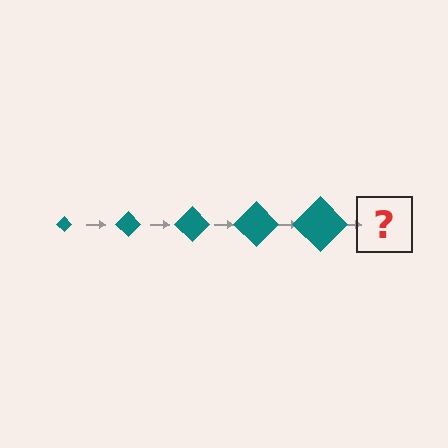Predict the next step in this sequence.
The next step is a teal diamond, larger than the previous one.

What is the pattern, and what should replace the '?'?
The pattern is that the diamond gets progressively larger each step. The '?' should be a teal diamond, larger than the previous one.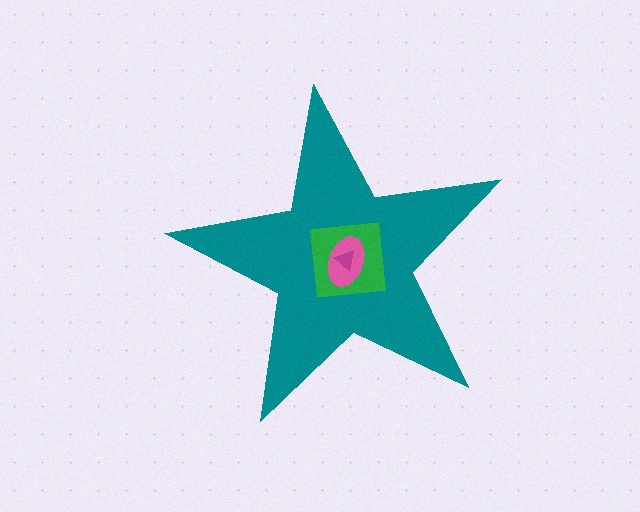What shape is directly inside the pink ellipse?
The magenta triangle.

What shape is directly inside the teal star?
The green square.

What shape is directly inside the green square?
The pink ellipse.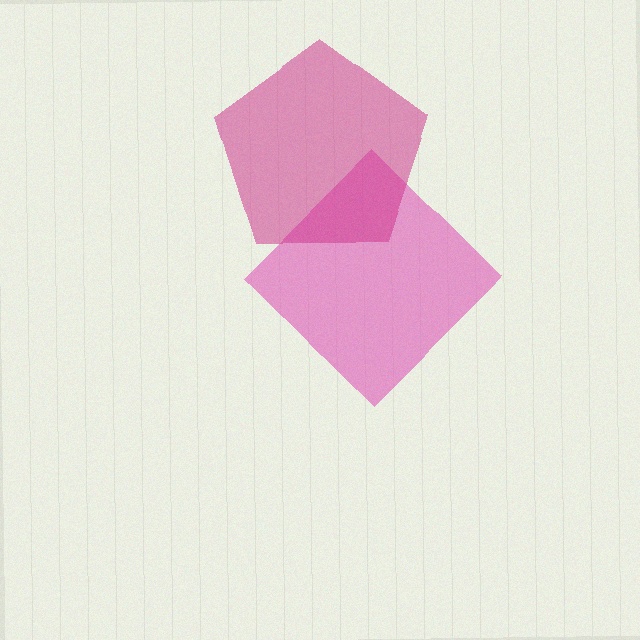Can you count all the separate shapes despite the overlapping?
Yes, there are 2 separate shapes.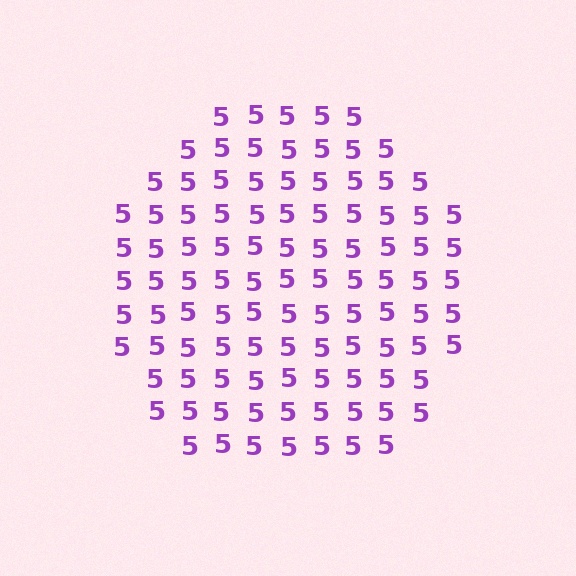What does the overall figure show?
The overall figure shows a circle.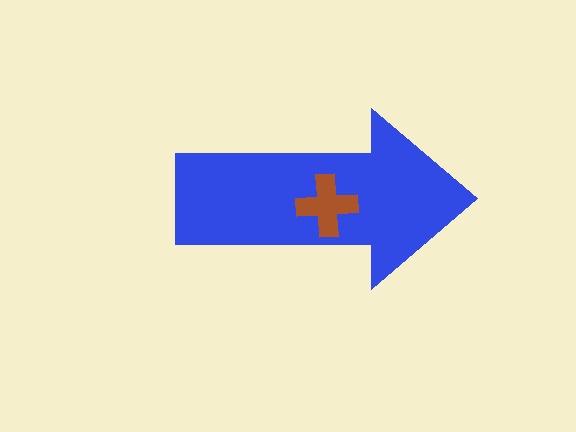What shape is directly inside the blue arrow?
The brown cross.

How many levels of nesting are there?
2.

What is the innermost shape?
The brown cross.